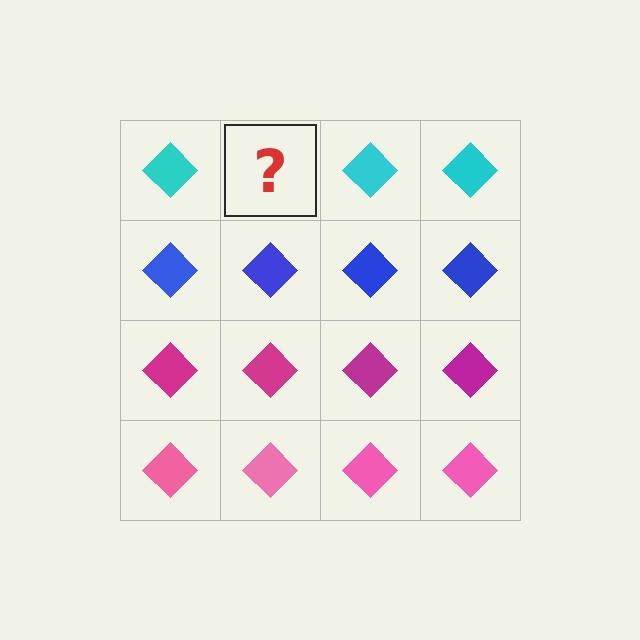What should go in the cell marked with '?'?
The missing cell should contain a cyan diamond.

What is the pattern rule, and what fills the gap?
The rule is that each row has a consistent color. The gap should be filled with a cyan diamond.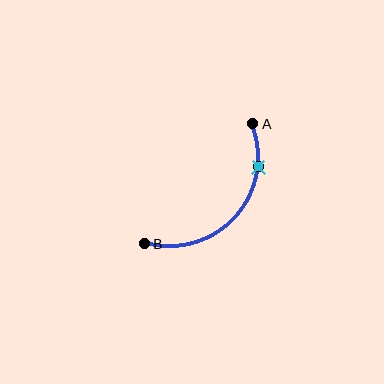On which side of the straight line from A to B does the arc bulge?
The arc bulges below and to the right of the straight line connecting A and B.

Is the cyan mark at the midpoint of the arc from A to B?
No. The cyan mark lies on the arc but is closer to endpoint A. The arc midpoint would be at the point on the curve equidistant along the arc from both A and B.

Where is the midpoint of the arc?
The arc midpoint is the point on the curve farthest from the straight line joining A and B. It sits below and to the right of that line.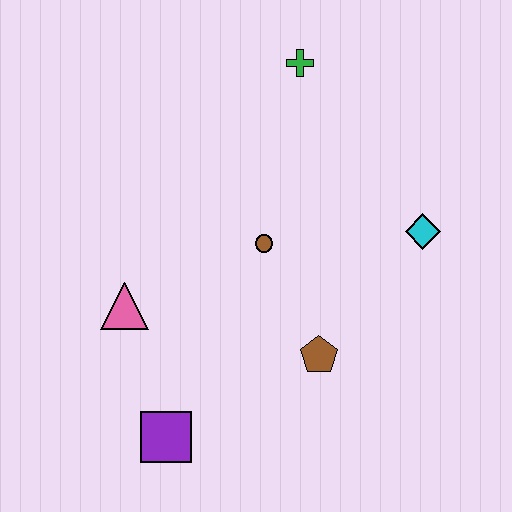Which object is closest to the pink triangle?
The purple square is closest to the pink triangle.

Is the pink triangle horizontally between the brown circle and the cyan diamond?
No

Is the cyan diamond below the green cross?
Yes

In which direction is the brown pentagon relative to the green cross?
The brown pentagon is below the green cross.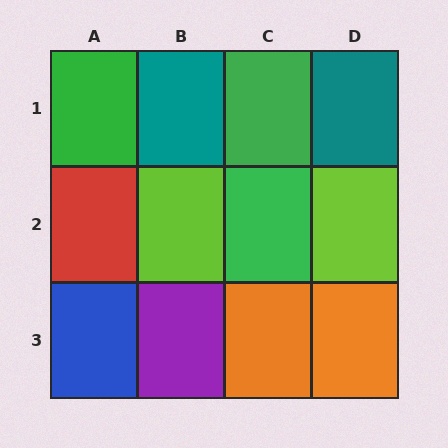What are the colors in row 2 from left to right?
Red, lime, green, lime.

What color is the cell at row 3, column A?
Blue.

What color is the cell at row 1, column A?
Green.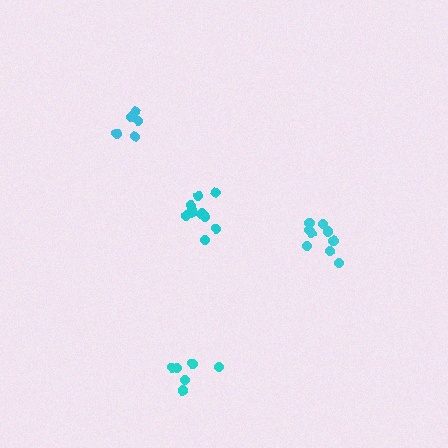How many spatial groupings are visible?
There are 4 spatial groupings.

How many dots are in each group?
Group 1: 11 dots, Group 2: 10 dots, Group 3: 5 dots, Group 4: 6 dots (32 total).